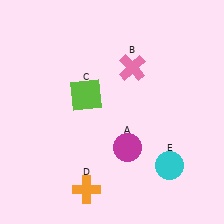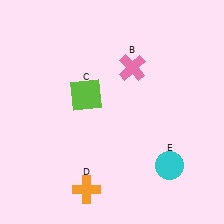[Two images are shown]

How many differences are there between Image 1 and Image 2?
There is 1 difference between the two images.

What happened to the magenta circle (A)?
The magenta circle (A) was removed in Image 2. It was in the bottom-right area of Image 1.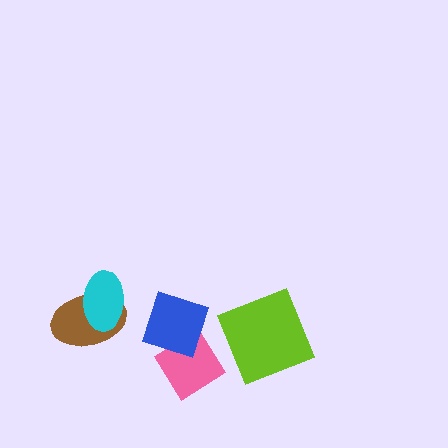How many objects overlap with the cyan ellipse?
1 object overlaps with the cyan ellipse.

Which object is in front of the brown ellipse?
The cyan ellipse is in front of the brown ellipse.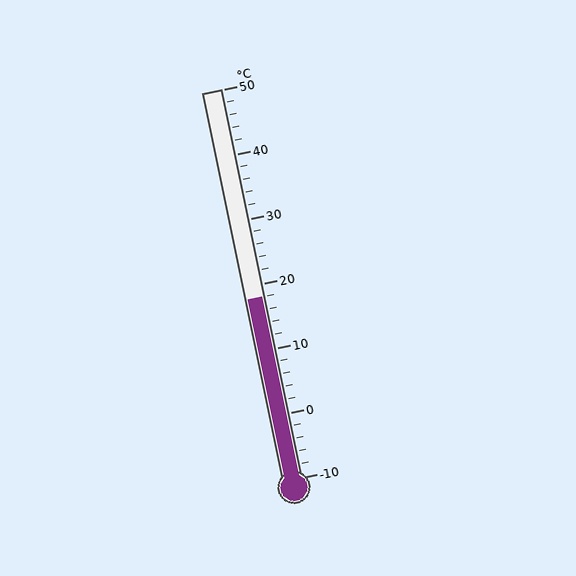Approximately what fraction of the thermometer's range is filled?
The thermometer is filled to approximately 45% of its range.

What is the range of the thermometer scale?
The thermometer scale ranges from -10°C to 50°C.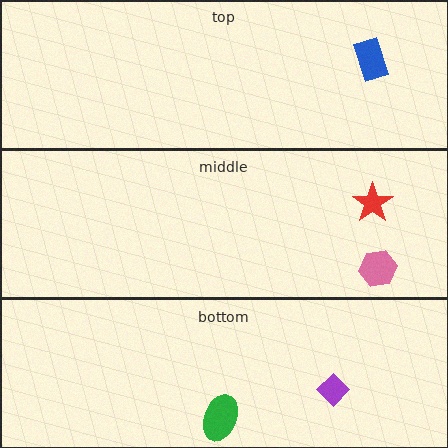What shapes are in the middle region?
The red star, the pink hexagon.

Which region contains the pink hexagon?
The middle region.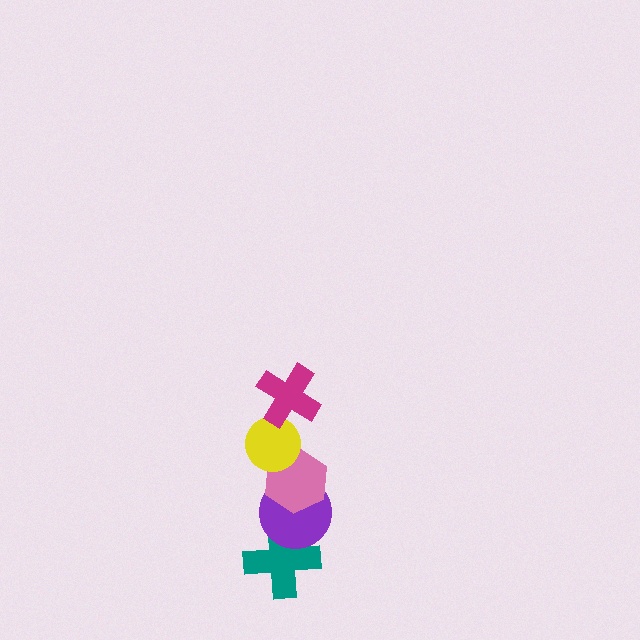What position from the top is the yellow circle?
The yellow circle is 2nd from the top.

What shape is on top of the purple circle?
The pink hexagon is on top of the purple circle.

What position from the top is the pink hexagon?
The pink hexagon is 3rd from the top.